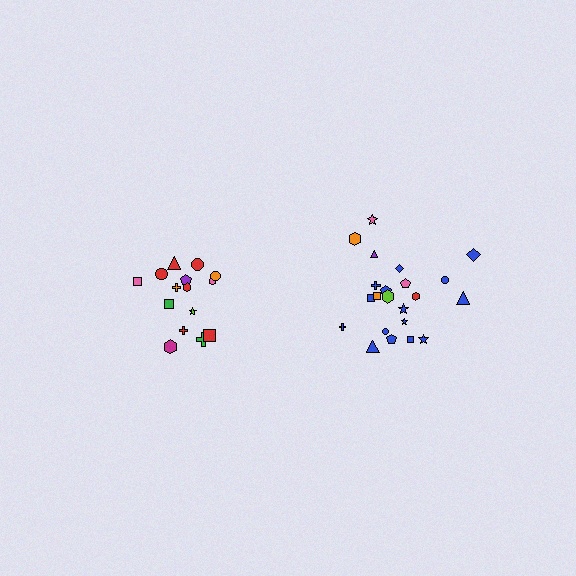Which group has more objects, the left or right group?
The right group.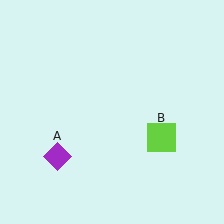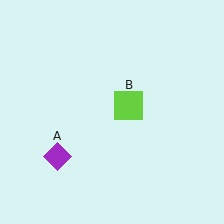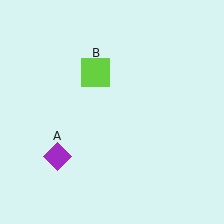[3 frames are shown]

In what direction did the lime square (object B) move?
The lime square (object B) moved up and to the left.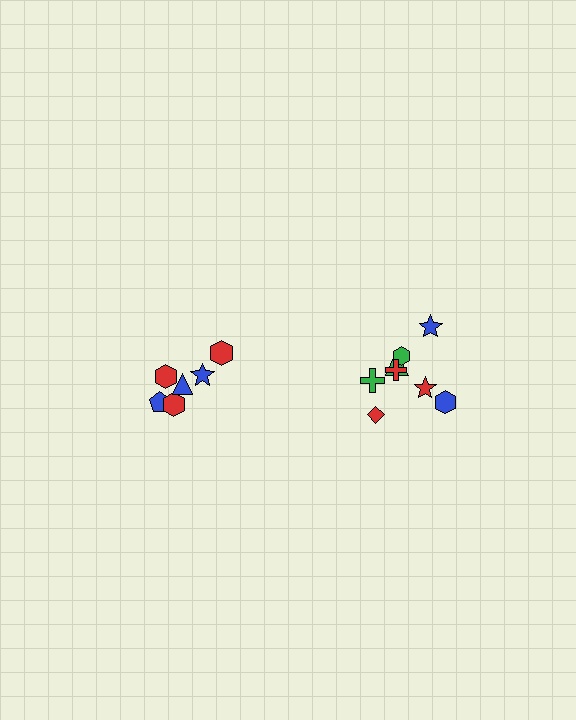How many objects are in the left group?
There are 6 objects.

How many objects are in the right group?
There are 8 objects.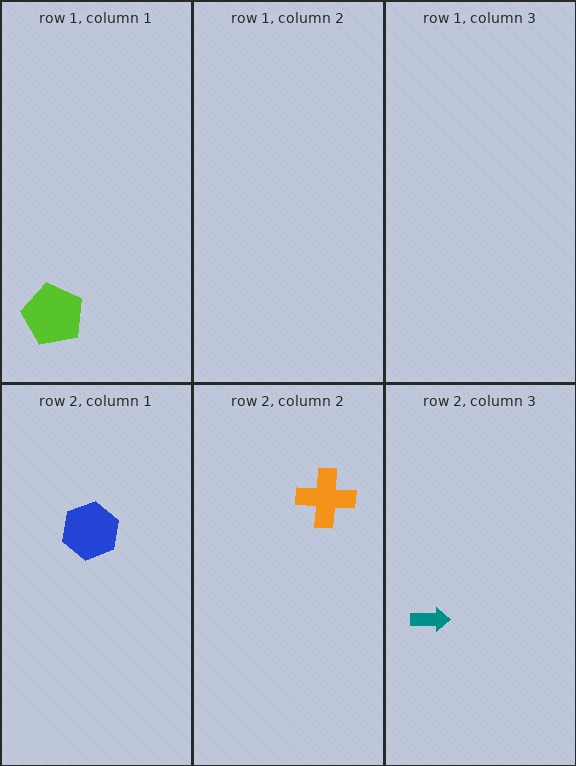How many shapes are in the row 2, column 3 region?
1.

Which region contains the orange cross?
The row 2, column 2 region.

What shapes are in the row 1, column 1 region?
The lime pentagon.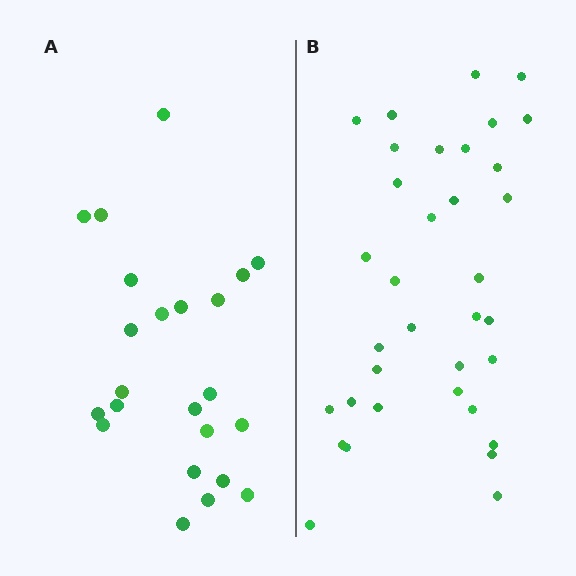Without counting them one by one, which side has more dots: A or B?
Region B (the right region) has more dots.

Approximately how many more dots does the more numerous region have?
Region B has roughly 12 or so more dots than region A.